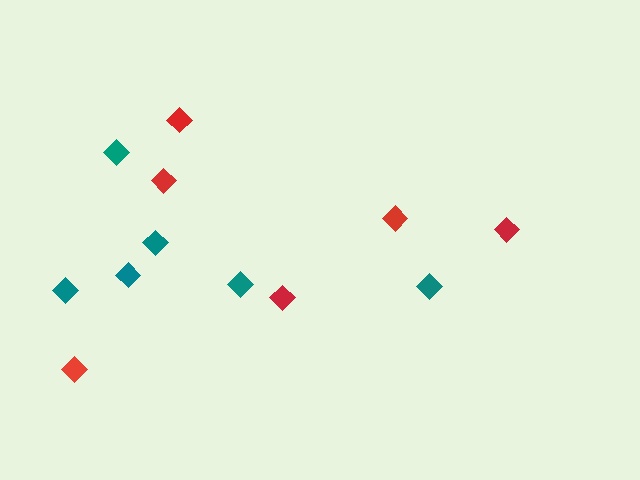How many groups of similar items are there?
There are 2 groups: one group of teal diamonds (6) and one group of red diamonds (6).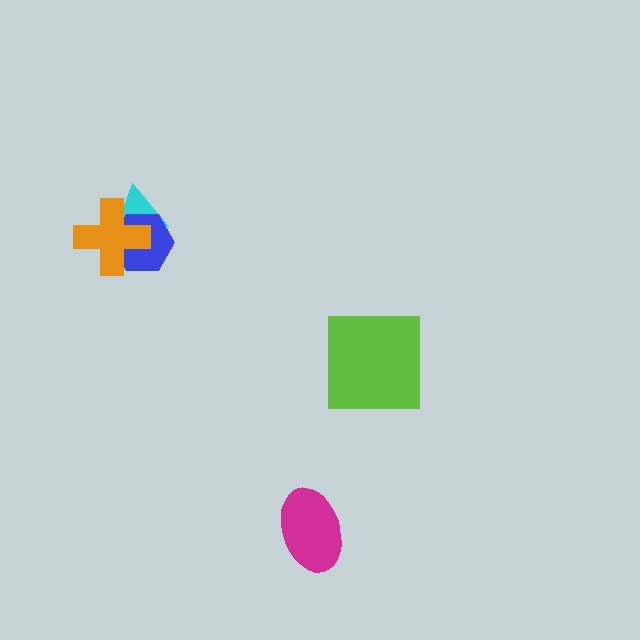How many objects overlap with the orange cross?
2 objects overlap with the orange cross.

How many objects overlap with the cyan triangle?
2 objects overlap with the cyan triangle.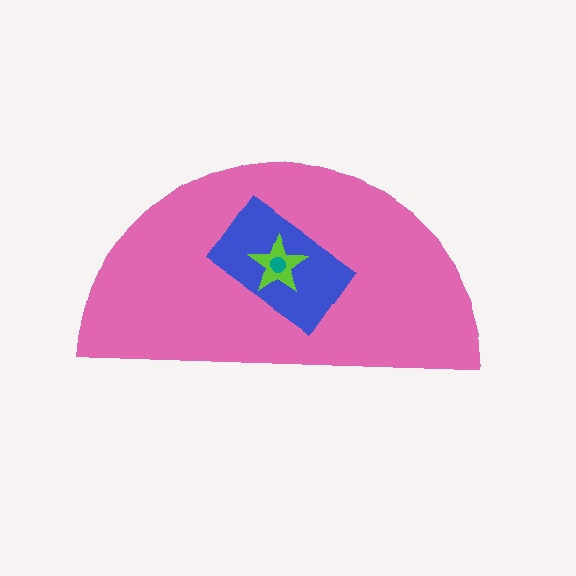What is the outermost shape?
The pink semicircle.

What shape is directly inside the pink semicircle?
The blue rectangle.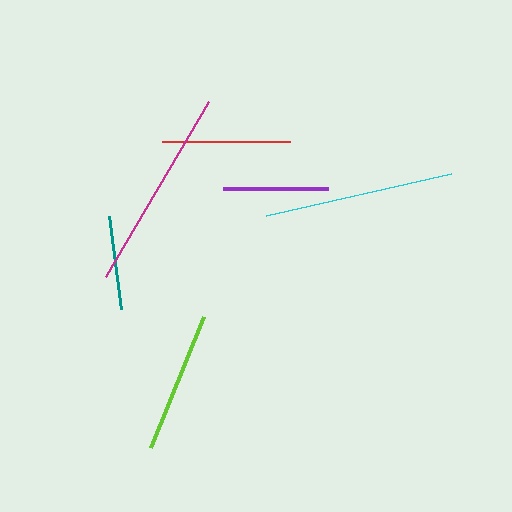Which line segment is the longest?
The magenta line is the longest at approximately 202 pixels.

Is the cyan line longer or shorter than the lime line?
The cyan line is longer than the lime line.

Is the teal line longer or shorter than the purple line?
The purple line is longer than the teal line.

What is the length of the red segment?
The red segment is approximately 127 pixels long.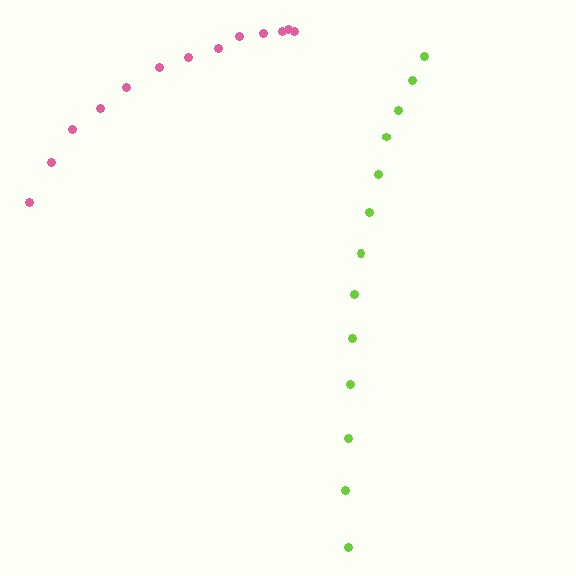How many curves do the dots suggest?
There are 2 distinct paths.